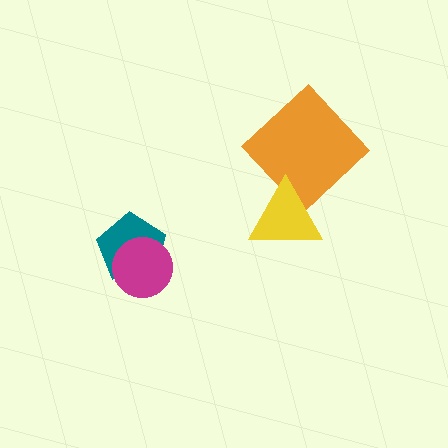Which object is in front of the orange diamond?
The yellow triangle is in front of the orange diamond.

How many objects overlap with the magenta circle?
1 object overlaps with the magenta circle.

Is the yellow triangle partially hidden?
No, no other shape covers it.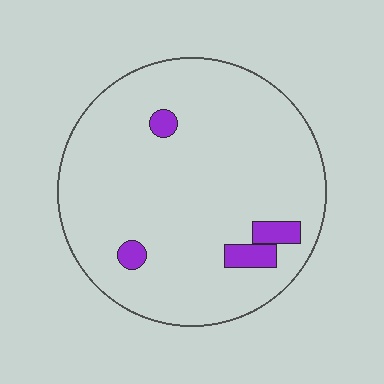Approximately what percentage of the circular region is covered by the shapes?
Approximately 5%.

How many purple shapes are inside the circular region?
4.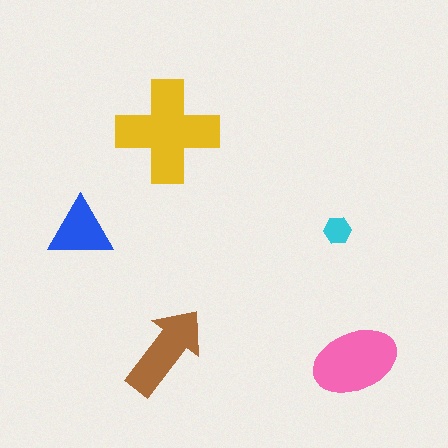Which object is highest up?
The yellow cross is topmost.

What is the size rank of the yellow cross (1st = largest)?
1st.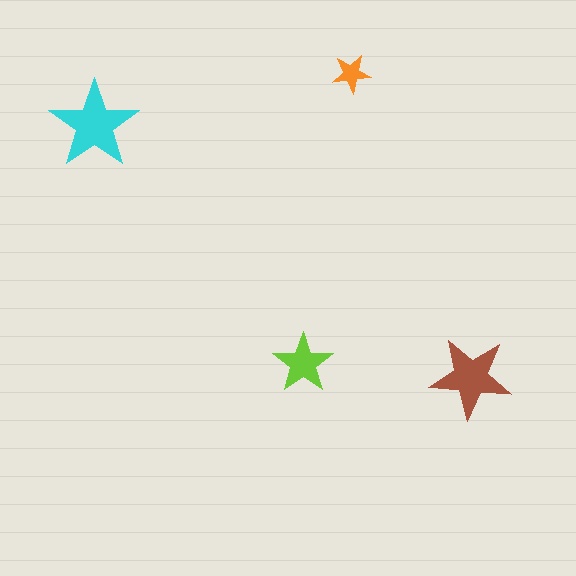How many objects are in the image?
There are 4 objects in the image.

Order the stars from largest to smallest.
the cyan one, the brown one, the lime one, the orange one.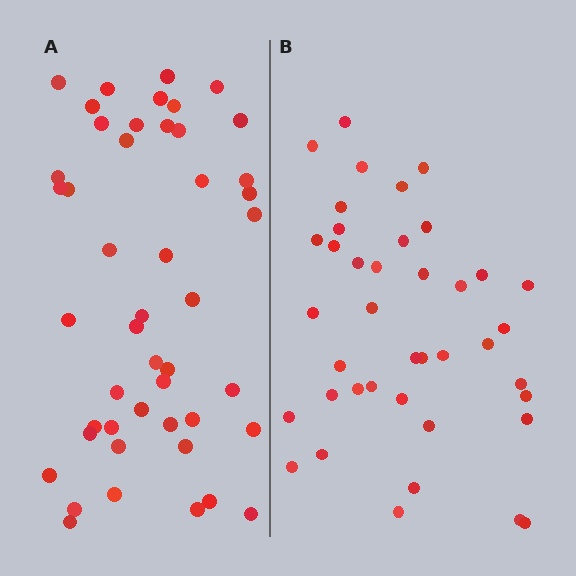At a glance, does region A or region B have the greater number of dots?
Region A (the left region) has more dots.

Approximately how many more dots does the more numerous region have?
Region A has roughly 8 or so more dots than region B.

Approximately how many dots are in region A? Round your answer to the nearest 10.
About 50 dots. (The exact count is 47, which rounds to 50.)